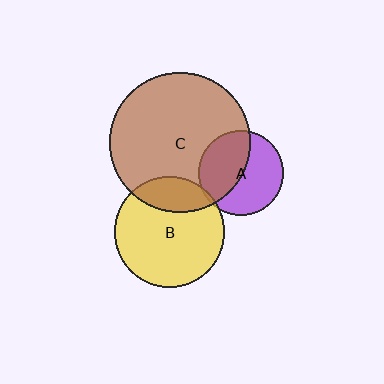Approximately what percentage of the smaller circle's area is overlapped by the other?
Approximately 45%.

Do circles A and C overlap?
Yes.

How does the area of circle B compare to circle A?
Approximately 1.7 times.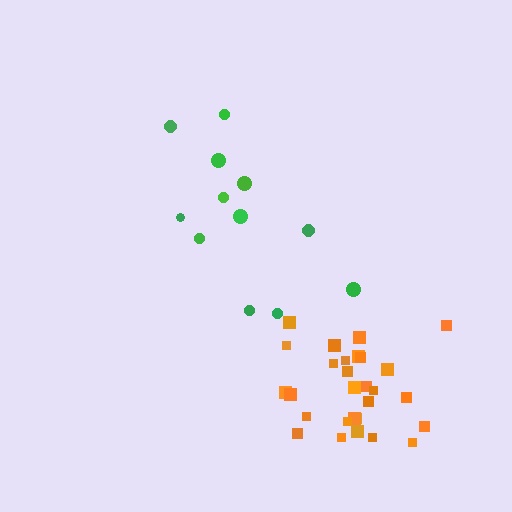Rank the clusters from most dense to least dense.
orange, green.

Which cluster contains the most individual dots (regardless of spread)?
Orange (28).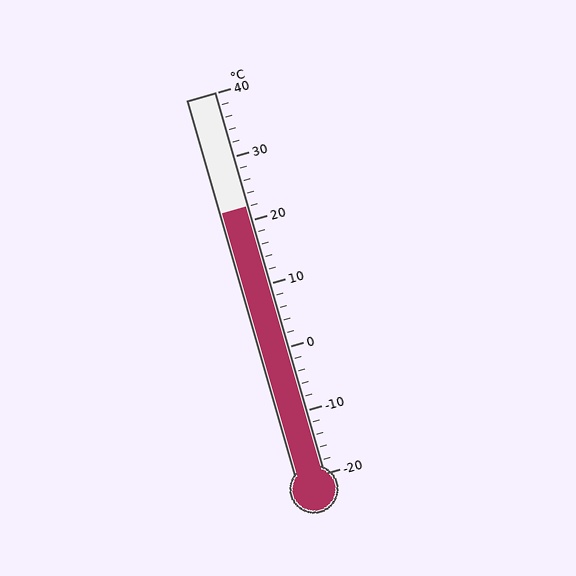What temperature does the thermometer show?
The thermometer shows approximately 22°C.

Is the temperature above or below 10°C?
The temperature is above 10°C.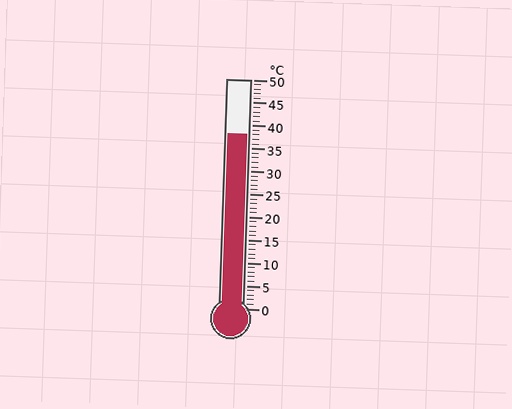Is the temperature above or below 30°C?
The temperature is above 30°C.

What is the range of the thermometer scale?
The thermometer scale ranges from 0°C to 50°C.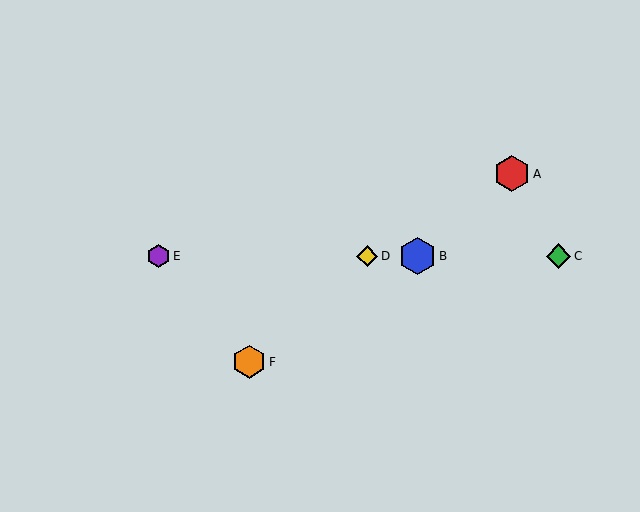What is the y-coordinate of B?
Object B is at y≈256.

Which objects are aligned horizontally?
Objects B, C, D, E are aligned horizontally.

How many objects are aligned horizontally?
4 objects (B, C, D, E) are aligned horizontally.